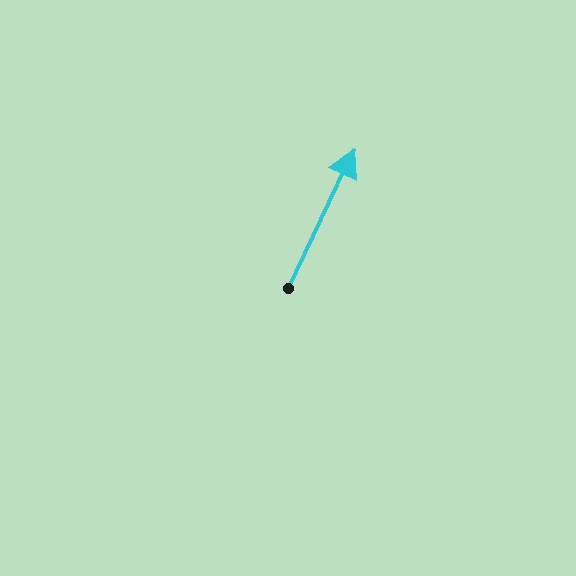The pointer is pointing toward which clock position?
Roughly 1 o'clock.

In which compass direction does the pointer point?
Northeast.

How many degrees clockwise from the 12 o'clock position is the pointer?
Approximately 25 degrees.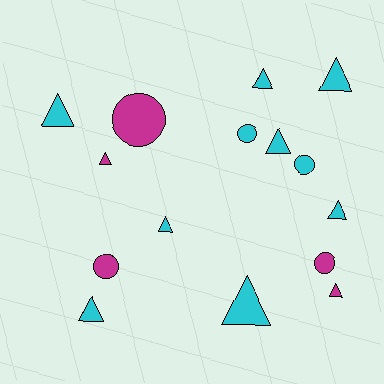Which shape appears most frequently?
Triangle, with 10 objects.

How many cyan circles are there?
There are 2 cyan circles.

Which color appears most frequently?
Cyan, with 10 objects.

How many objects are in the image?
There are 15 objects.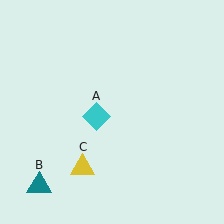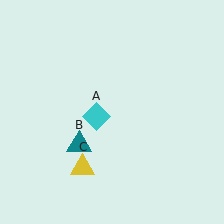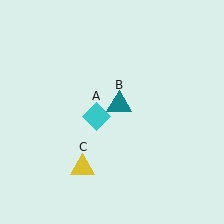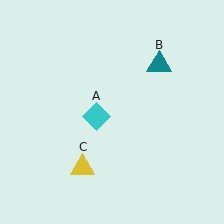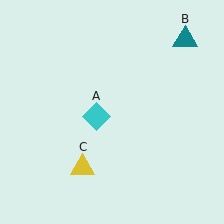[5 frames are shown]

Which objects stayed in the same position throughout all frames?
Cyan diamond (object A) and yellow triangle (object C) remained stationary.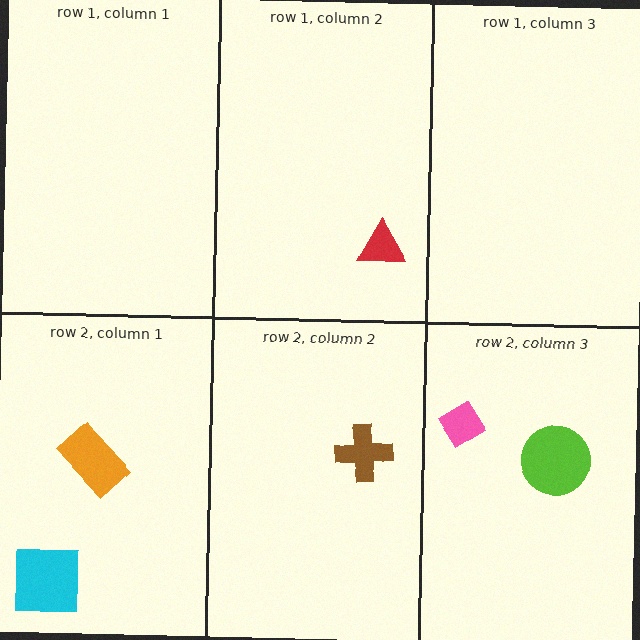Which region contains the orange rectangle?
The row 2, column 1 region.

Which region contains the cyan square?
The row 2, column 1 region.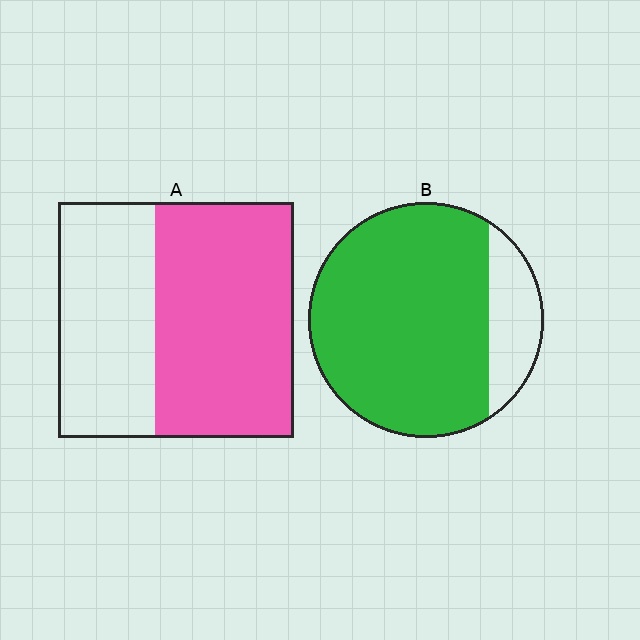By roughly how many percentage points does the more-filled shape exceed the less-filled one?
By roughly 25 percentage points (B over A).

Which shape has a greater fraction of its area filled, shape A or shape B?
Shape B.